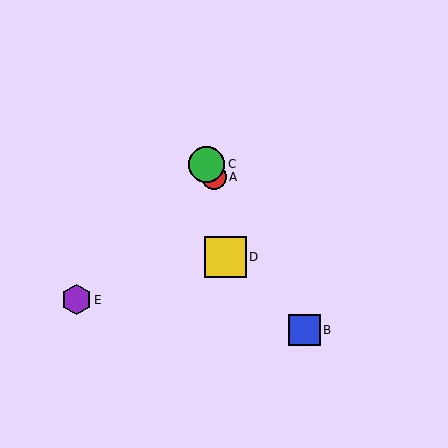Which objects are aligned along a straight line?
Objects A, B, C are aligned along a straight line.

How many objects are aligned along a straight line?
3 objects (A, B, C) are aligned along a straight line.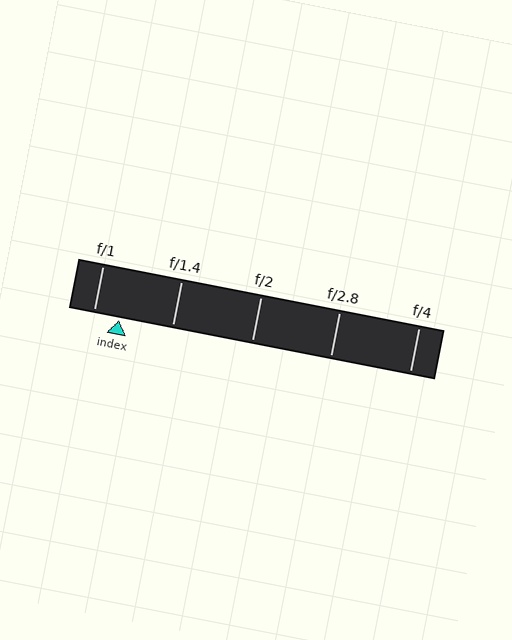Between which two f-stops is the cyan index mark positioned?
The index mark is between f/1 and f/1.4.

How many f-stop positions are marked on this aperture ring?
There are 5 f-stop positions marked.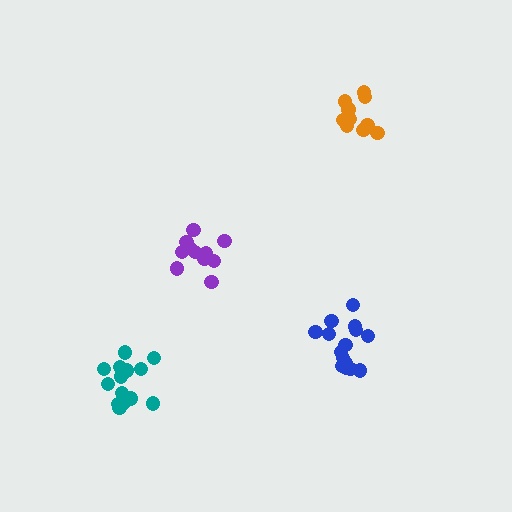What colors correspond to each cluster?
The clusters are colored: teal, purple, orange, blue.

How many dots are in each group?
Group 1: 16 dots, Group 2: 12 dots, Group 3: 11 dots, Group 4: 15 dots (54 total).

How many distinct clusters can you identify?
There are 4 distinct clusters.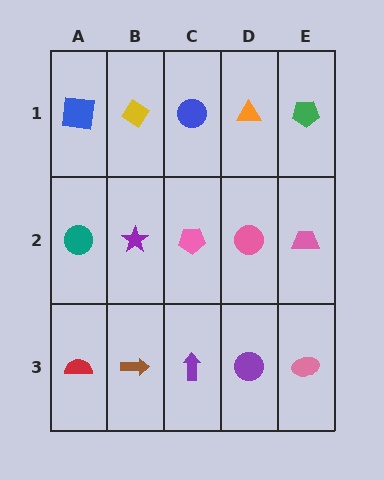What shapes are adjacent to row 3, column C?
A pink pentagon (row 2, column C), a brown arrow (row 3, column B), a purple circle (row 3, column D).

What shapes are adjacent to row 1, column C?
A pink pentagon (row 2, column C), a yellow diamond (row 1, column B), an orange triangle (row 1, column D).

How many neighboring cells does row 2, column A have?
3.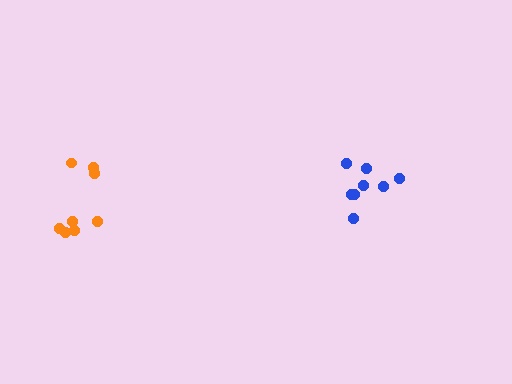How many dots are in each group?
Group 1: 8 dots, Group 2: 8 dots (16 total).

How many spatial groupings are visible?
There are 2 spatial groupings.